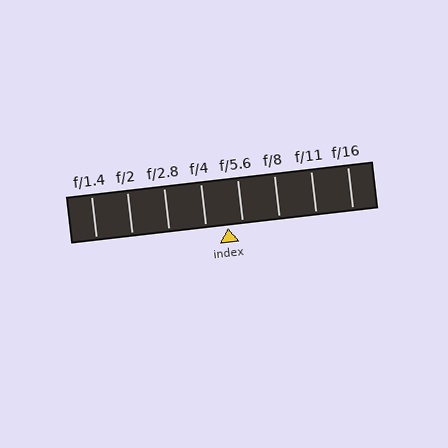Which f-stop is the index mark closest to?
The index mark is closest to f/5.6.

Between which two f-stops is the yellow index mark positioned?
The index mark is between f/4 and f/5.6.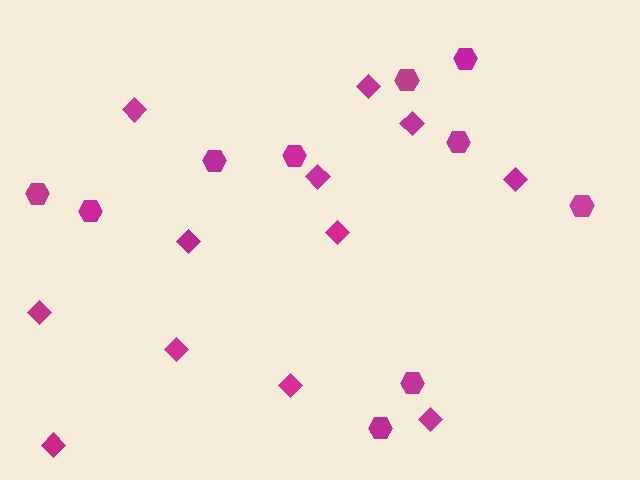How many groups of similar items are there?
There are 2 groups: one group of diamonds (12) and one group of hexagons (10).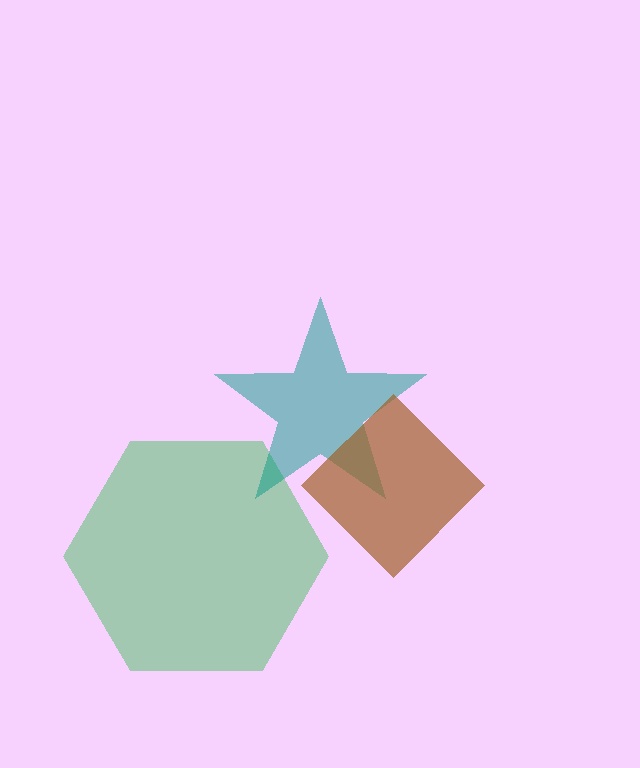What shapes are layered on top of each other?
The layered shapes are: a green hexagon, a teal star, a brown diamond.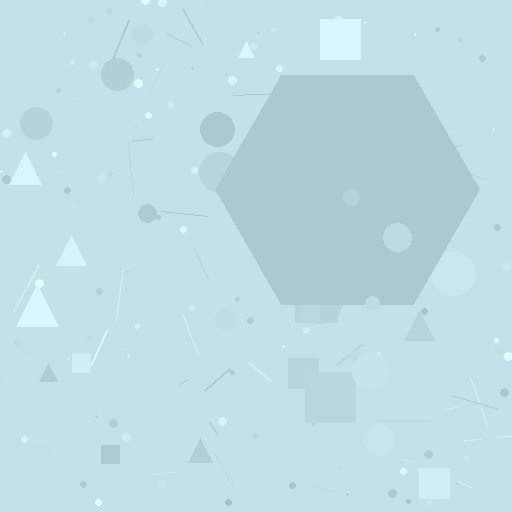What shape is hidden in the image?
A hexagon is hidden in the image.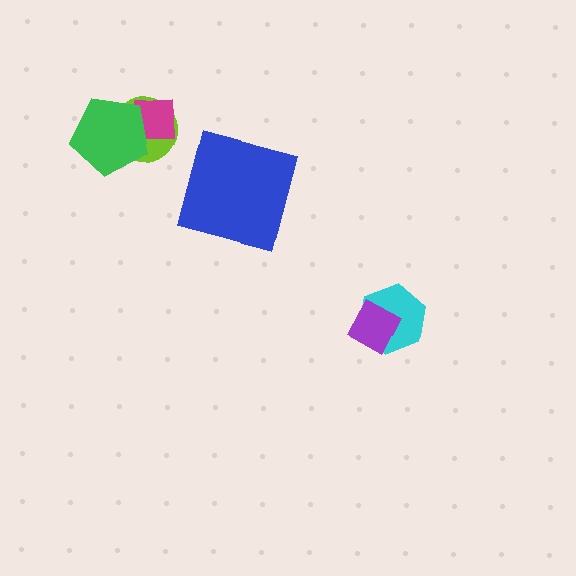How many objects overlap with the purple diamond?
1 object overlaps with the purple diamond.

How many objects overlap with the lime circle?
2 objects overlap with the lime circle.